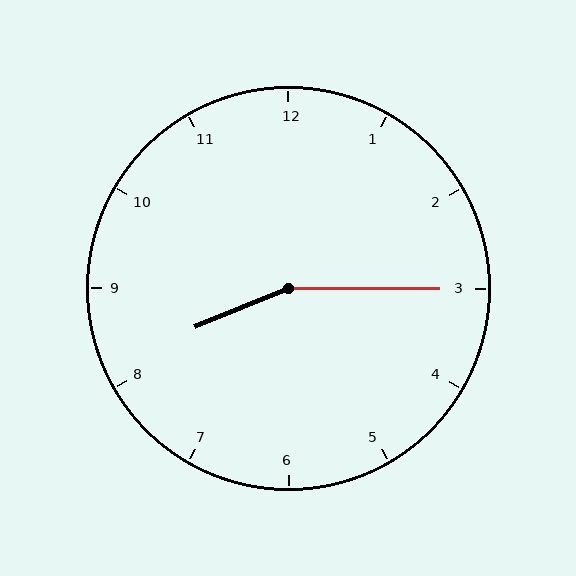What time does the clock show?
8:15.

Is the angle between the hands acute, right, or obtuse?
It is obtuse.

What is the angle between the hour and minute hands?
Approximately 158 degrees.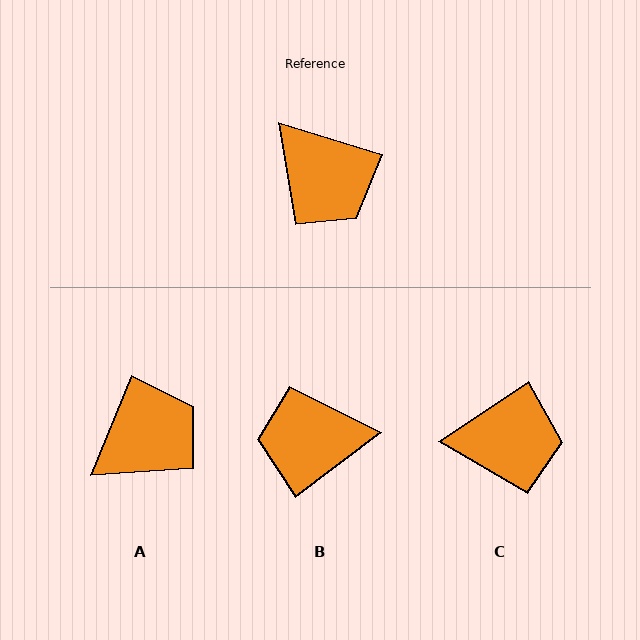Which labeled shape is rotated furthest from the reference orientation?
B, about 126 degrees away.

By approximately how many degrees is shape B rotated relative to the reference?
Approximately 126 degrees clockwise.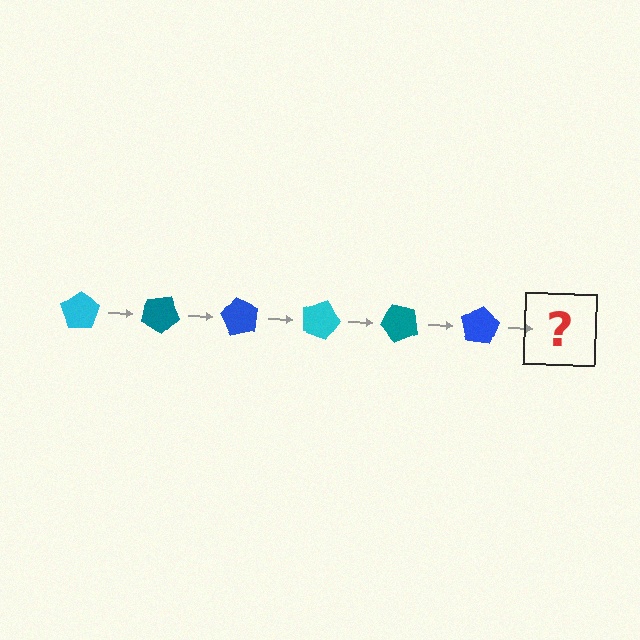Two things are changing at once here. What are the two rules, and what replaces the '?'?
The two rules are that it rotates 30 degrees each step and the color cycles through cyan, teal, and blue. The '?' should be a cyan pentagon, rotated 180 degrees from the start.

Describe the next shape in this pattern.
It should be a cyan pentagon, rotated 180 degrees from the start.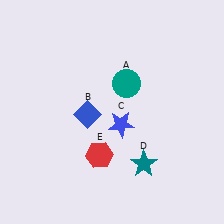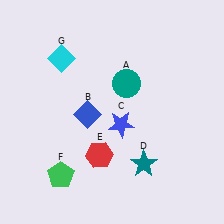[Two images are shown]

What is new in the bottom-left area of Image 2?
A green pentagon (F) was added in the bottom-left area of Image 2.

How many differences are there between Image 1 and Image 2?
There are 2 differences between the two images.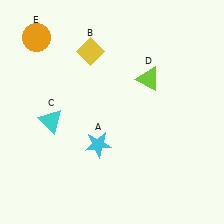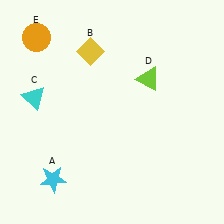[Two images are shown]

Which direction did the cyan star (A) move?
The cyan star (A) moved left.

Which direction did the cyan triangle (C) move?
The cyan triangle (C) moved up.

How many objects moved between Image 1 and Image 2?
2 objects moved between the two images.